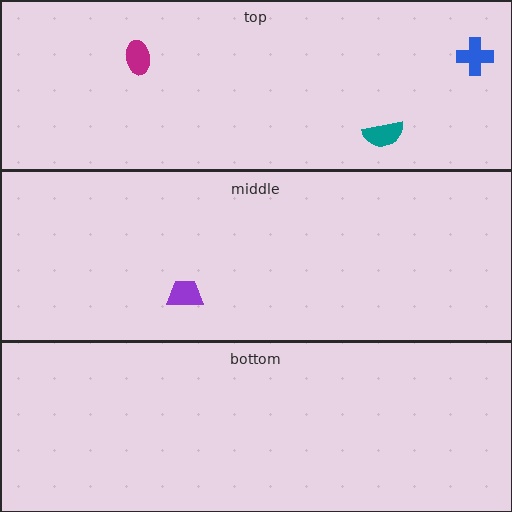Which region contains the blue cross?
The top region.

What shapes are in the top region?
The teal semicircle, the blue cross, the magenta ellipse.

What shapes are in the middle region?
The purple trapezoid.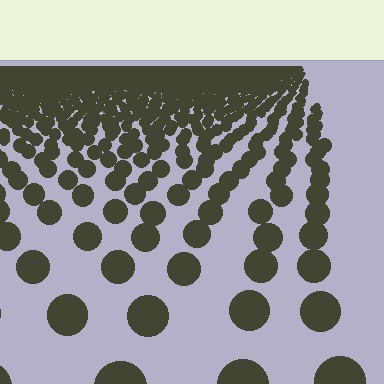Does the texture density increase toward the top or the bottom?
Density increases toward the top.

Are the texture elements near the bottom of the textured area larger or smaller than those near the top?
Larger. Near the bottom, elements are closer to the viewer and appear at a bigger on-screen size.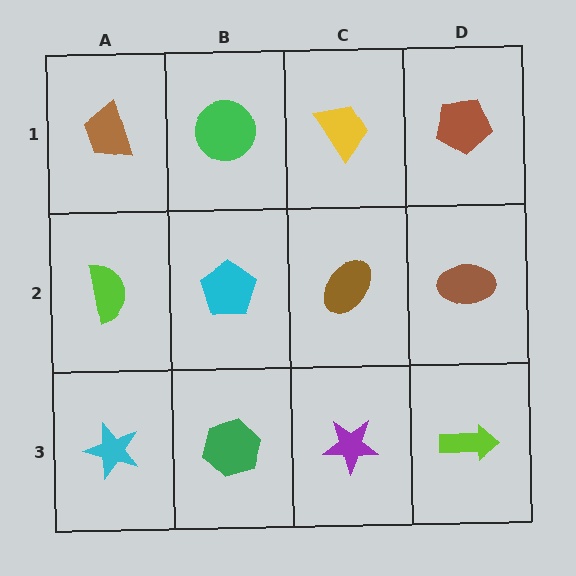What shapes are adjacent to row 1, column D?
A brown ellipse (row 2, column D), a yellow trapezoid (row 1, column C).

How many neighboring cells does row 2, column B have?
4.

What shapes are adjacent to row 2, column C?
A yellow trapezoid (row 1, column C), a purple star (row 3, column C), a cyan pentagon (row 2, column B), a brown ellipse (row 2, column D).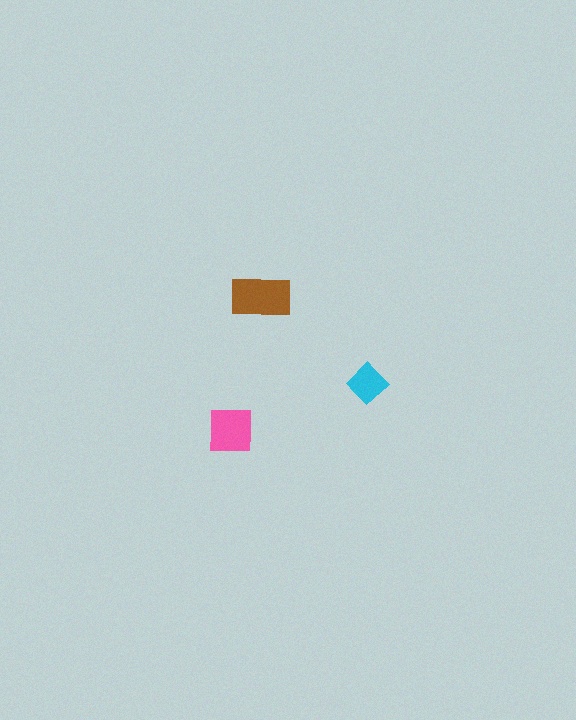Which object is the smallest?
The cyan diamond.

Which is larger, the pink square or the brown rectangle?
The brown rectangle.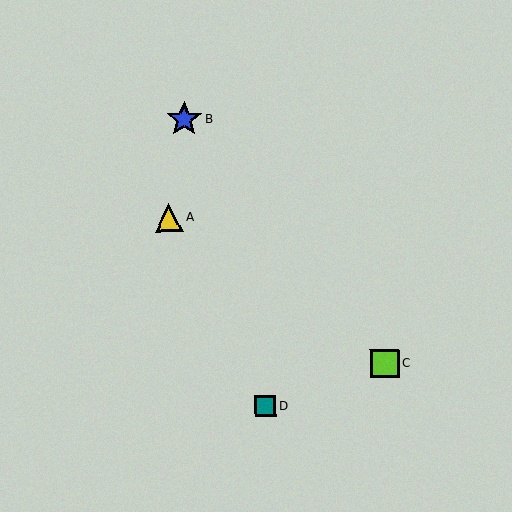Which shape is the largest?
The blue star (labeled B) is the largest.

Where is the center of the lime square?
The center of the lime square is at (385, 363).